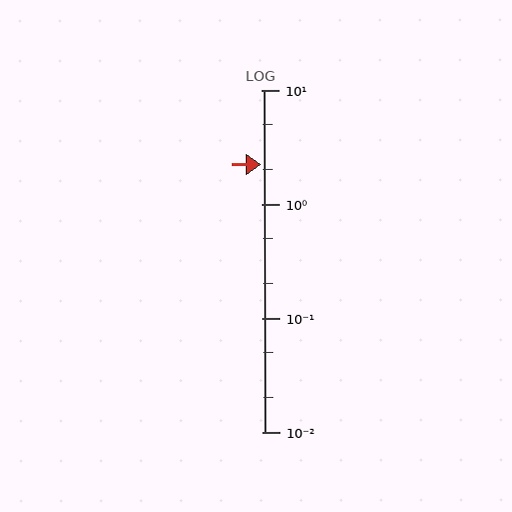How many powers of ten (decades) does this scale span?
The scale spans 3 decades, from 0.01 to 10.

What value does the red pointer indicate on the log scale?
The pointer indicates approximately 2.2.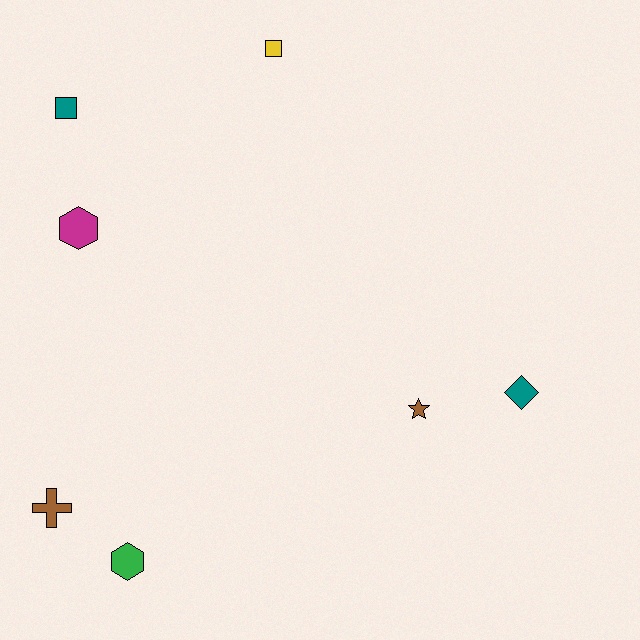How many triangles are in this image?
There are no triangles.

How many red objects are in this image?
There are no red objects.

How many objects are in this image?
There are 7 objects.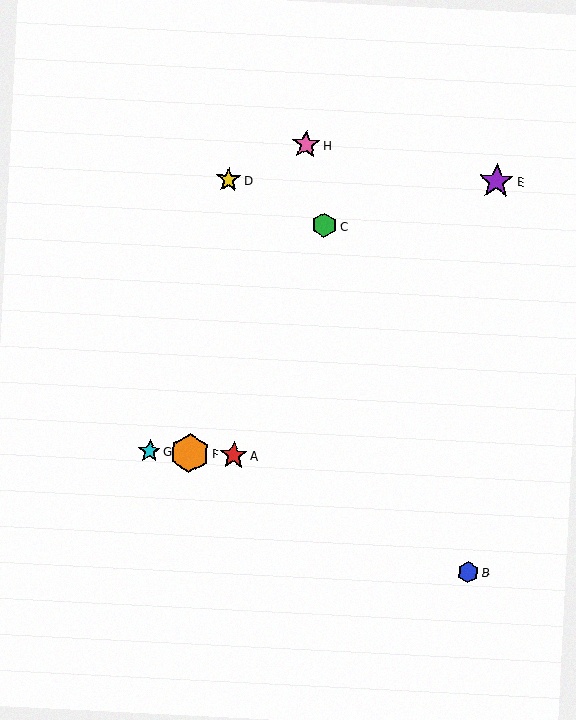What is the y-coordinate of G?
Object G is at y≈451.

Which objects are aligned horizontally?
Objects A, F, G are aligned horizontally.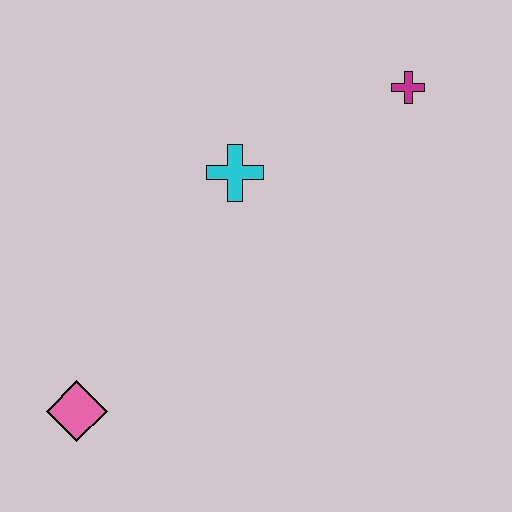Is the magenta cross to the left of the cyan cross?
No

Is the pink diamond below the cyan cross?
Yes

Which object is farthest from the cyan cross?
The pink diamond is farthest from the cyan cross.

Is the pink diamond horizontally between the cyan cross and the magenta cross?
No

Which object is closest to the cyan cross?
The magenta cross is closest to the cyan cross.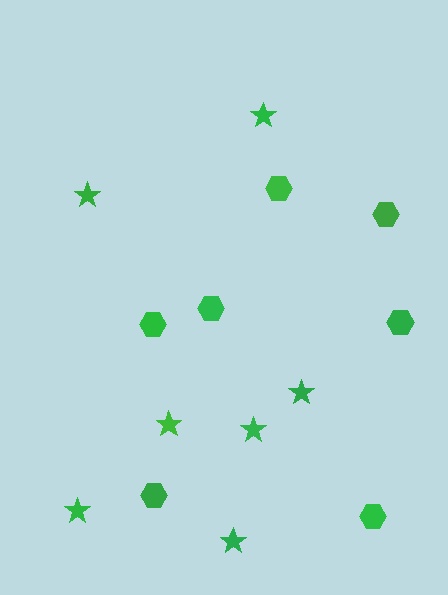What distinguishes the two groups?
There are 2 groups: one group of stars (7) and one group of hexagons (7).